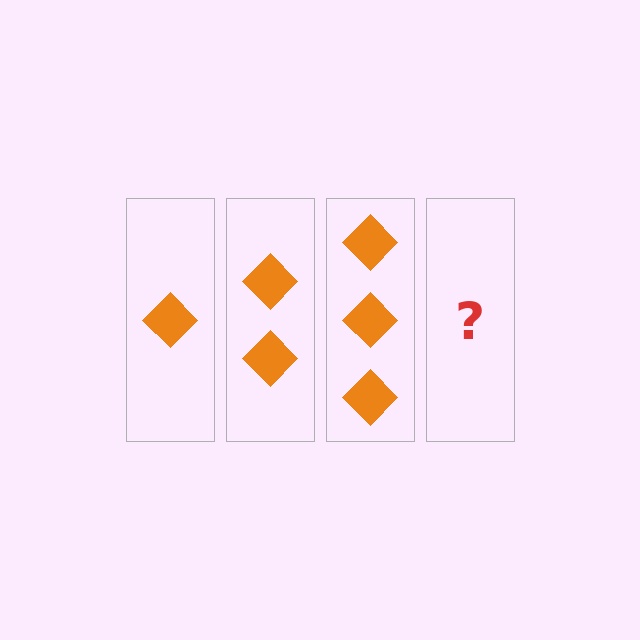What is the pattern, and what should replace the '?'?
The pattern is that each step adds one more diamond. The '?' should be 4 diamonds.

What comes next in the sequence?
The next element should be 4 diamonds.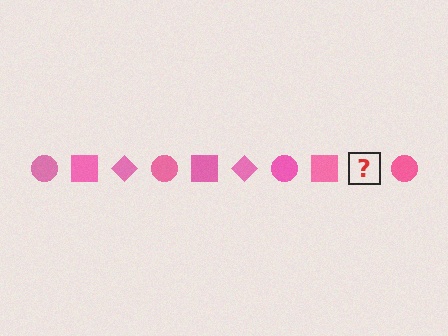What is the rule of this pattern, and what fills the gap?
The rule is that the pattern cycles through circle, square, diamond shapes in pink. The gap should be filled with a pink diamond.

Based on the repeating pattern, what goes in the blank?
The blank should be a pink diamond.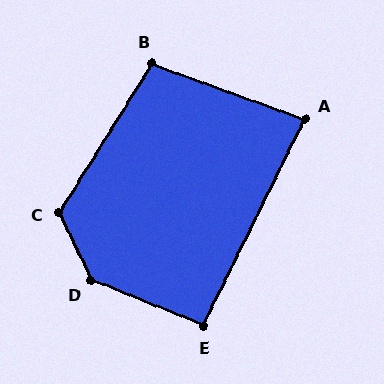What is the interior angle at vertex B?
Approximately 102 degrees (obtuse).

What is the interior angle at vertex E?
Approximately 94 degrees (approximately right).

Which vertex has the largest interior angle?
D, at approximately 137 degrees.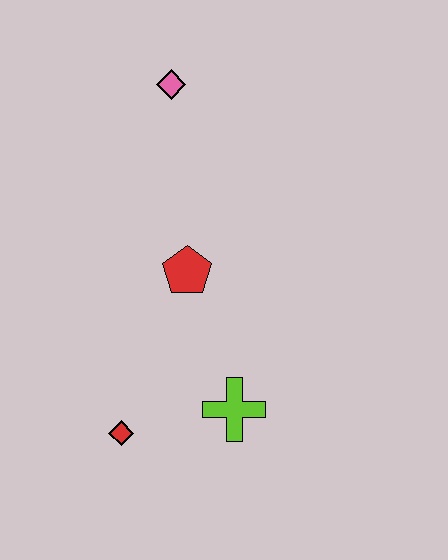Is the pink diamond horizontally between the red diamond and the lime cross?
Yes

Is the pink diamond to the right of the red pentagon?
No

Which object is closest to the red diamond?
The lime cross is closest to the red diamond.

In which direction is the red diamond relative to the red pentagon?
The red diamond is below the red pentagon.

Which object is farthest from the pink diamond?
The red diamond is farthest from the pink diamond.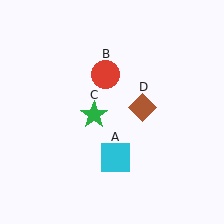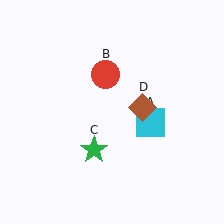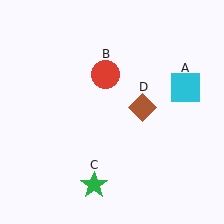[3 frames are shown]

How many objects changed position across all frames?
2 objects changed position: cyan square (object A), green star (object C).